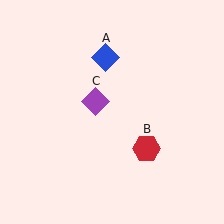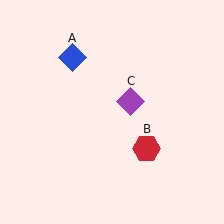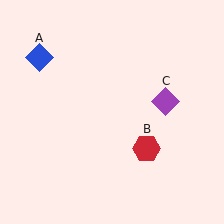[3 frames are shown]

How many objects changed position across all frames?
2 objects changed position: blue diamond (object A), purple diamond (object C).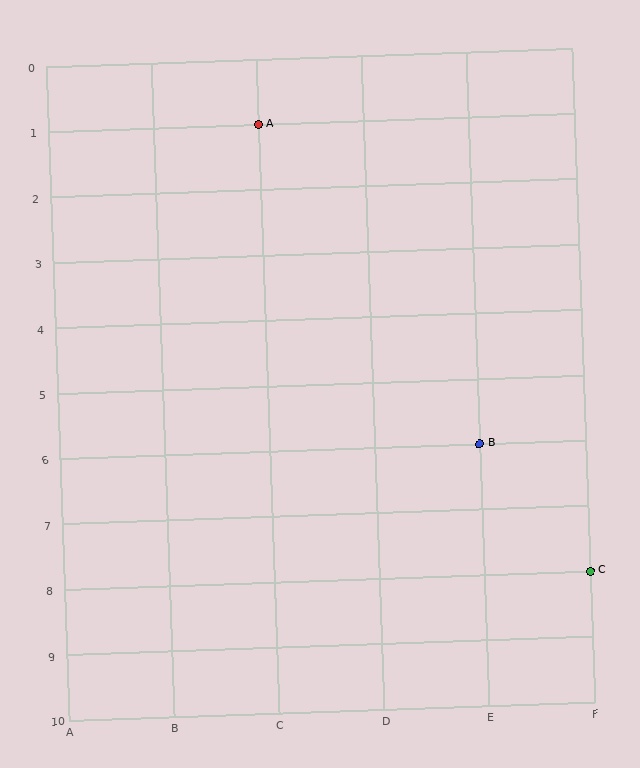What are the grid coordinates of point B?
Point B is at grid coordinates (E, 6).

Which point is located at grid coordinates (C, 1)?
Point A is at (C, 1).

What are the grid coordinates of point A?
Point A is at grid coordinates (C, 1).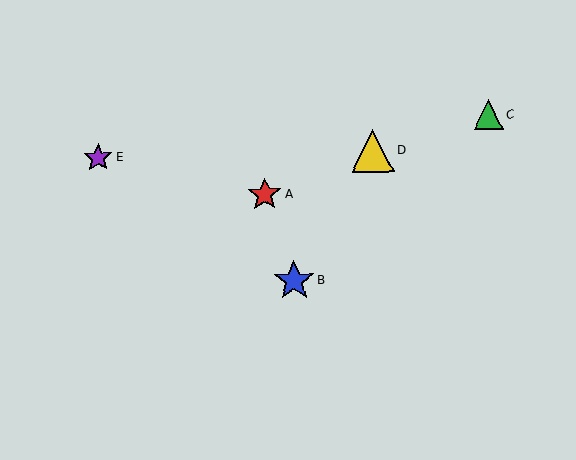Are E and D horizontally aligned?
Yes, both are at y≈158.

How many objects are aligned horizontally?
2 objects (D, E) are aligned horizontally.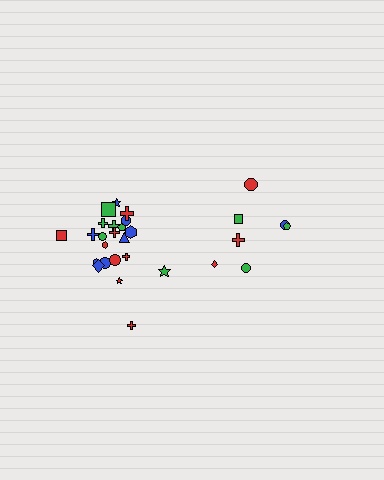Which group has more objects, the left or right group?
The left group.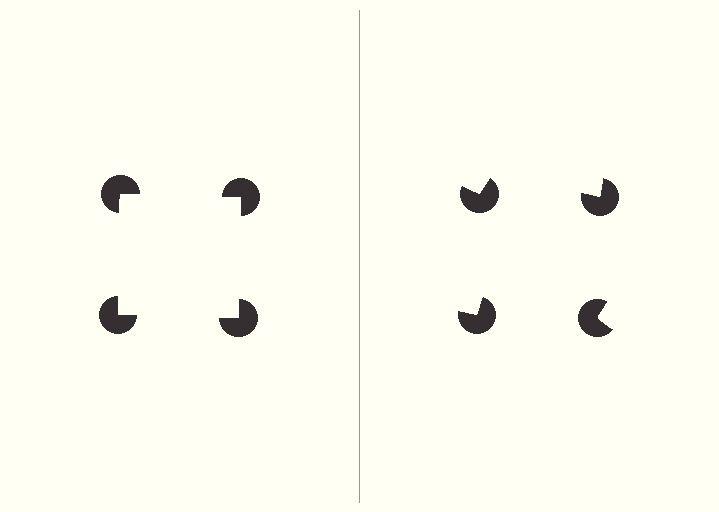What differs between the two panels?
The pac-man discs are positioned identically on both sides; only the wedge orientations differ. On the left they align to a square; on the right they are misaligned.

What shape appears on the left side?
An illusory square.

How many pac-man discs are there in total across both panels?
8 — 4 on each side.